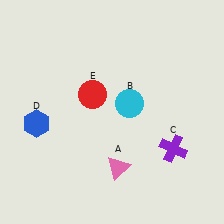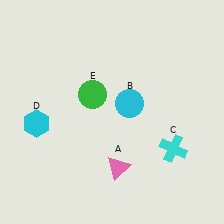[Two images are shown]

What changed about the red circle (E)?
In Image 1, E is red. In Image 2, it changed to green.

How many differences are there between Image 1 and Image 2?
There are 3 differences between the two images.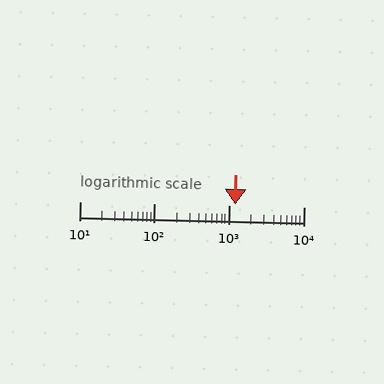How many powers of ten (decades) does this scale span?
The scale spans 3 decades, from 10 to 10000.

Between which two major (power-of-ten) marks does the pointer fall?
The pointer is between 1000 and 10000.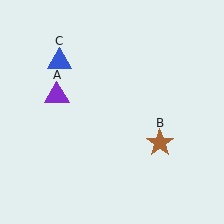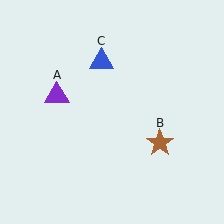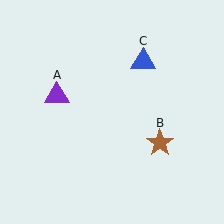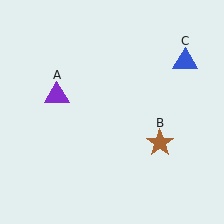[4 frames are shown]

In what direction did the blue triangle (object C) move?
The blue triangle (object C) moved right.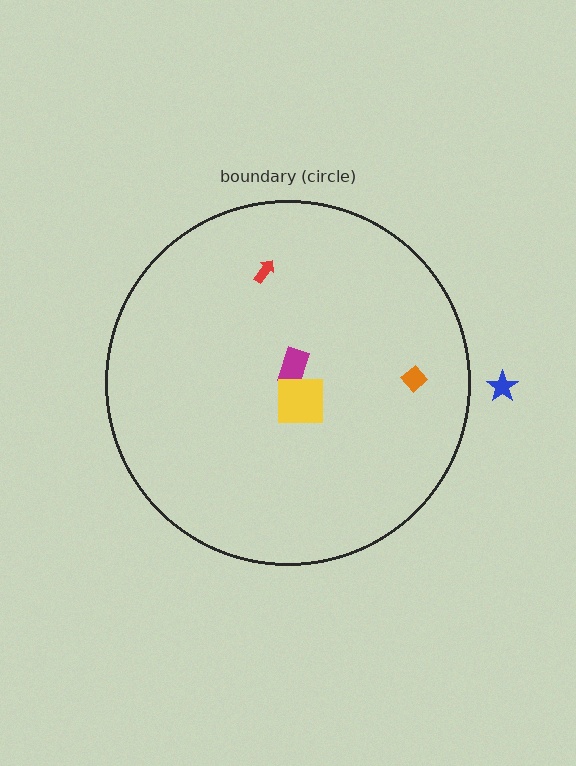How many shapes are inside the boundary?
4 inside, 1 outside.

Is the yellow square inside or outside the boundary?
Inside.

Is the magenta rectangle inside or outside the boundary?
Inside.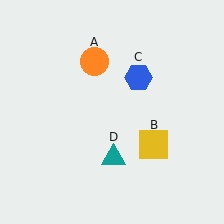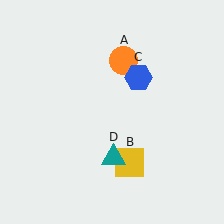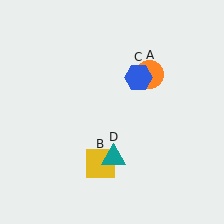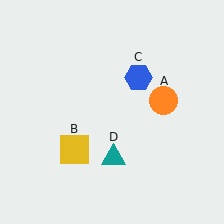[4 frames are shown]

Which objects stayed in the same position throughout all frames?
Blue hexagon (object C) and teal triangle (object D) remained stationary.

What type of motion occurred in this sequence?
The orange circle (object A), yellow square (object B) rotated clockwise around the center of the scene.